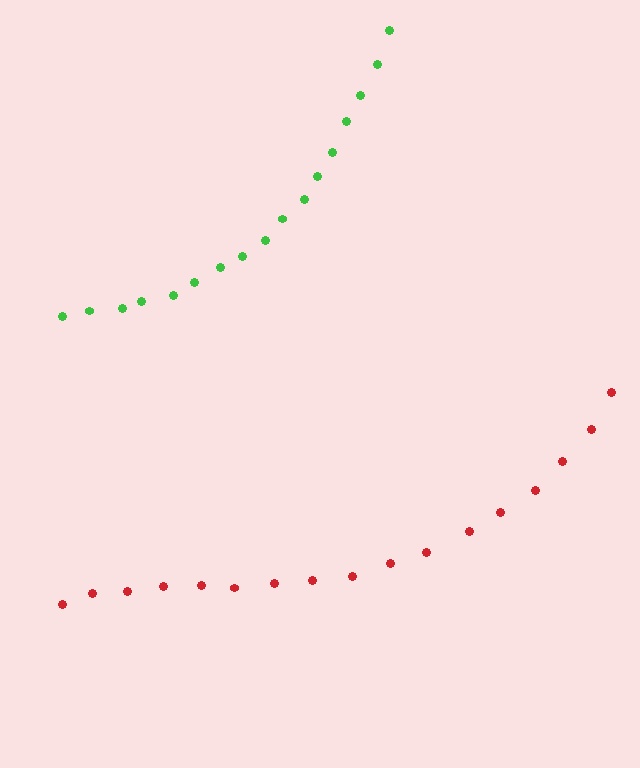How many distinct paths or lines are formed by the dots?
There are 2 distinct paths.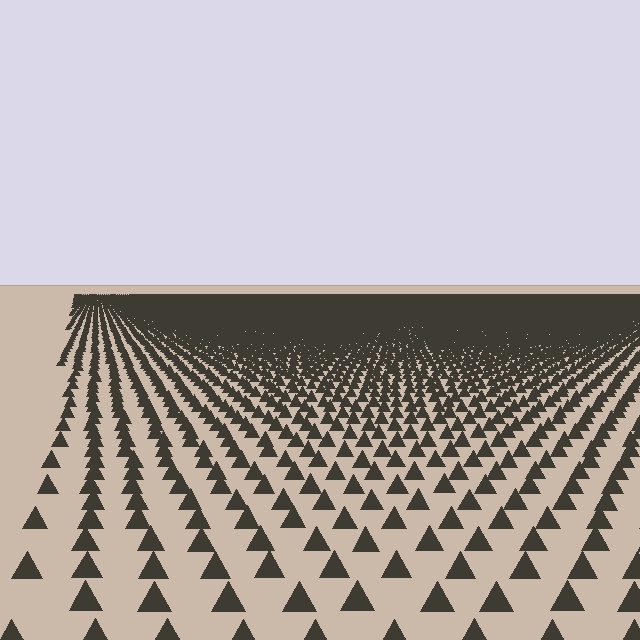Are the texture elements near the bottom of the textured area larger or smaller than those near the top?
Larger. Near the bottom, elements are closer to the viewer and appear at a bigger on-screen size.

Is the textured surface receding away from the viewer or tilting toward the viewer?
The surface is receding away from the viewer. Texture elements get smaller and denser toward the top.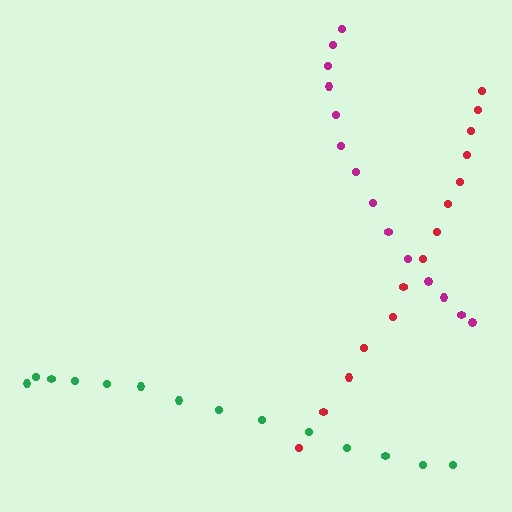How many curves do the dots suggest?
There are 3 distinct paths.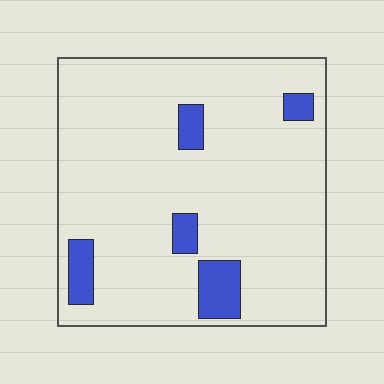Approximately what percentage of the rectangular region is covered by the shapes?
Approximately 10%.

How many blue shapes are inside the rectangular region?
5.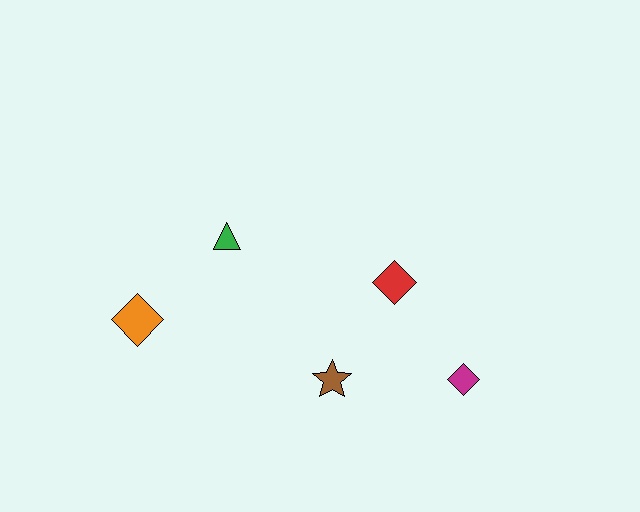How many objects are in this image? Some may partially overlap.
There are 5 objects.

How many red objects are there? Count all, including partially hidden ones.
There is 1 red object.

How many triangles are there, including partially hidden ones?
There is 1 triangle.